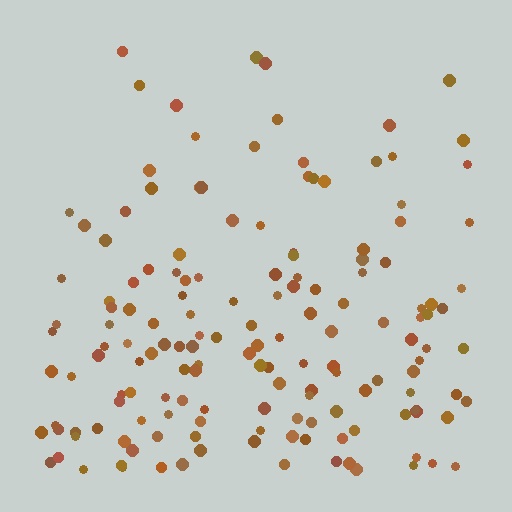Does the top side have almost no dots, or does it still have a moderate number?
Still a moderate number, just noticeably fewer than the bottom.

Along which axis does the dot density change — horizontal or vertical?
Vertical.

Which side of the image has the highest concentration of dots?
The bottom.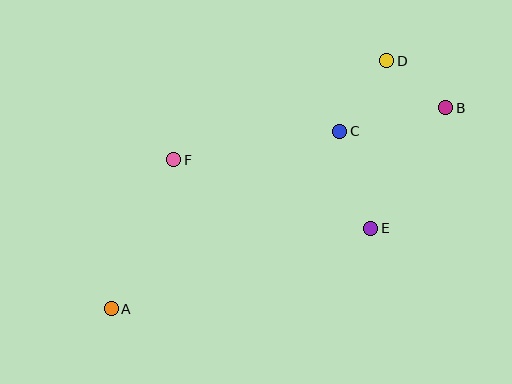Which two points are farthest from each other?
Points A and B are farthest from each other.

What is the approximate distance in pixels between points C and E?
The distance between C and E is approximately 102 pixels.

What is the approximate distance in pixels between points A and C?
The distance between A and C is approximately 289 pixels.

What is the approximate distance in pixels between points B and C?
The distance between B and C is approximately 109 pixels.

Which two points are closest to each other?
Points B and D are closest to each other.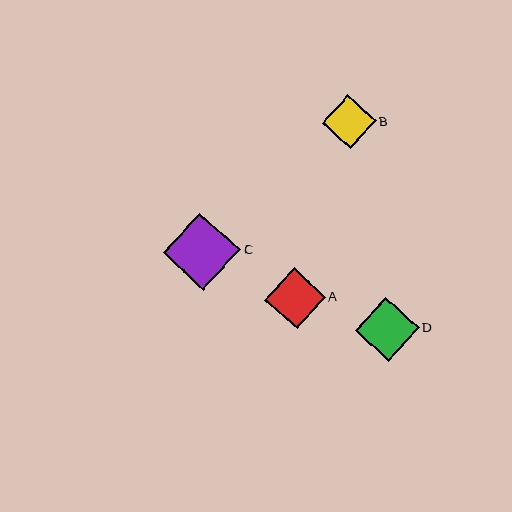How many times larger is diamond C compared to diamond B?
Diamond C is approximately 1.4 times the size of diamond B.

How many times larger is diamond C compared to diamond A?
Diamond C is approximately 1.3 times the size of diamond A.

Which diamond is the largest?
Diamond C is the largest with a size of approximately 77 pixels.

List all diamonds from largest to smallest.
From largest to smallest: C, D, A, B.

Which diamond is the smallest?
Diamond B is the smallest with a size of approximately 54 pixels.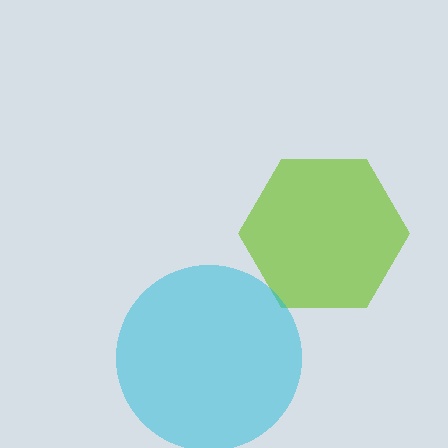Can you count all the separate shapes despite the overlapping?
Yes, there are 2 separate shapes.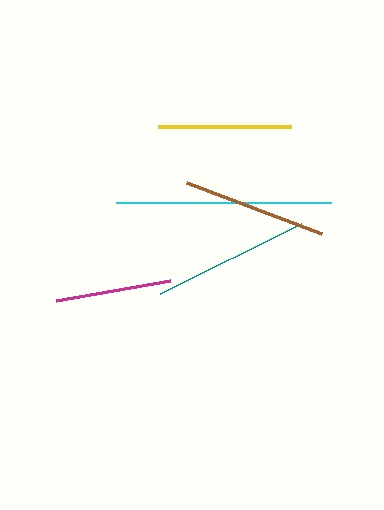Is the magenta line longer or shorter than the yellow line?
The yellow line is longer than the magenta line.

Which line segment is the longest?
The cyan line is the longest at approximately 215 pixels.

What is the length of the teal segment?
The teal segment is approximately 157 pixels long.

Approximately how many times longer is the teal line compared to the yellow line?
The teal line is approximately 1.2 times the length of the yellow line.